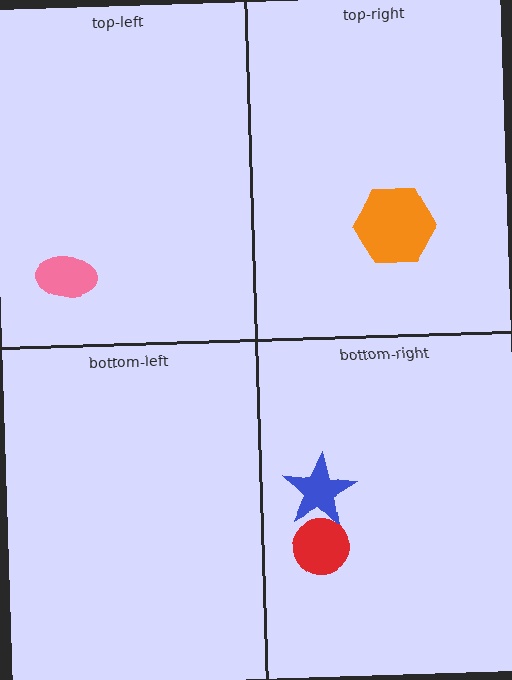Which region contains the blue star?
The bottom-right region.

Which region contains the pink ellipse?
The top-left region.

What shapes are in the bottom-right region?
The blue star, the red circle.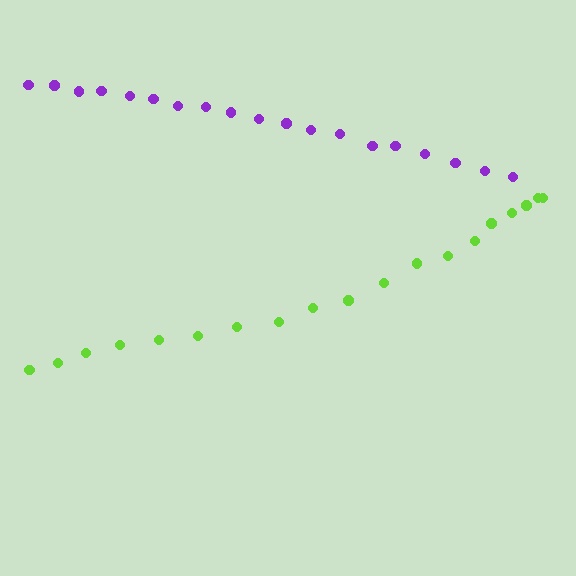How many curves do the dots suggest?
There are 2 distinct paths.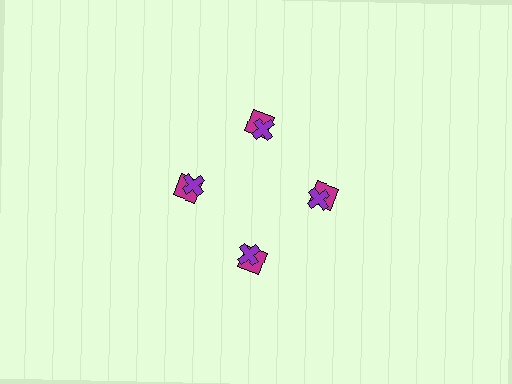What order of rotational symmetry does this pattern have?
This pattern has 4-fold rotational symmetry.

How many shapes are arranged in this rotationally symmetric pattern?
There are 8 shapes, arranged in 4 groups of 2.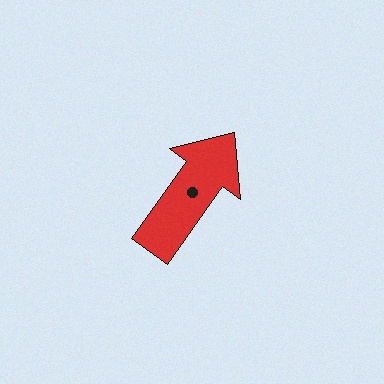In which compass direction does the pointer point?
Northeast.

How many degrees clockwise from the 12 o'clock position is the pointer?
Approximately 36 degrees.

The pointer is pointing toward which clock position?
Roughly 1 o'clock.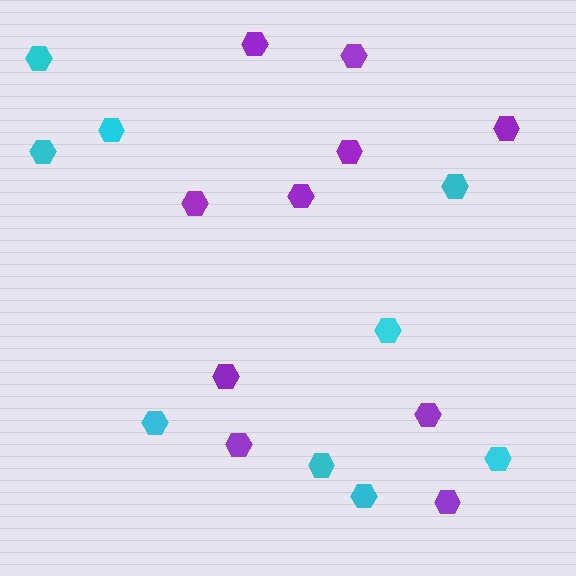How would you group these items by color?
There are 2 groups: one group of purple hexagons (10) and one group of cyan hexagons (9).